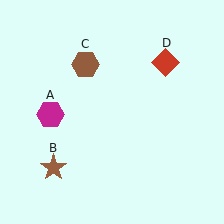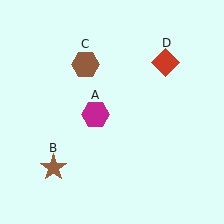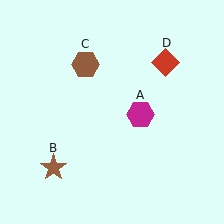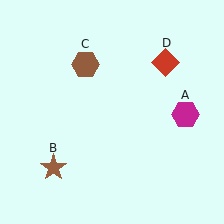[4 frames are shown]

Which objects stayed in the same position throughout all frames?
Brown star (object B) and brown hexagon (object C) and red diamond (object D) remained stationary.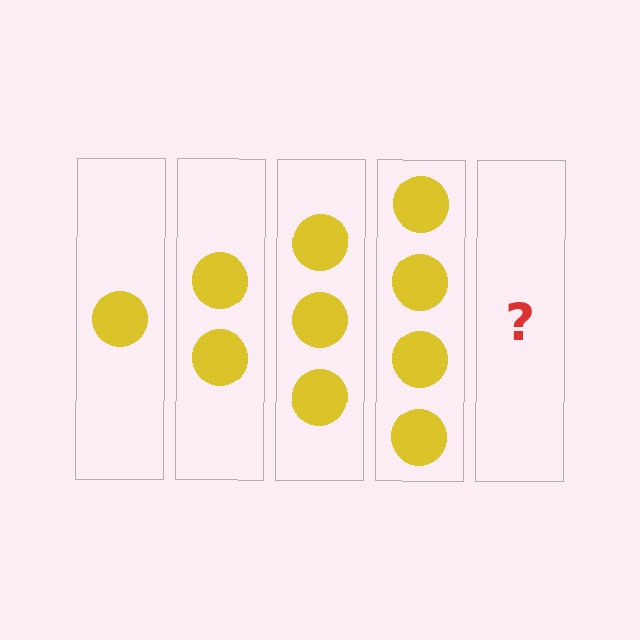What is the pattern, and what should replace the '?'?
The pattern is that each step adds one more circle. The '?' should be 5 circles.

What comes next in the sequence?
The next element should be 5 circles.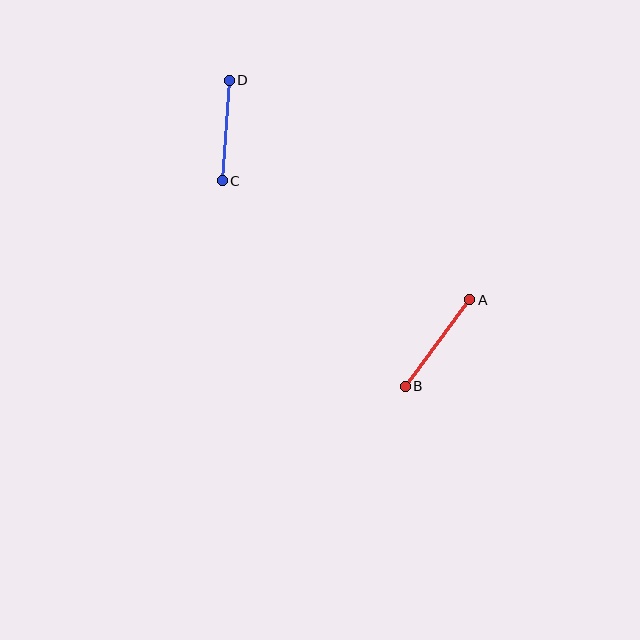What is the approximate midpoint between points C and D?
The midpoint is at approximately (226, 130) pixels.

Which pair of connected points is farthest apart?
Points A and B are farthest apart.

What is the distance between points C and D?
The distance is approximately 101 pixels.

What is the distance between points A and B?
The distance is approximately 108 pixels.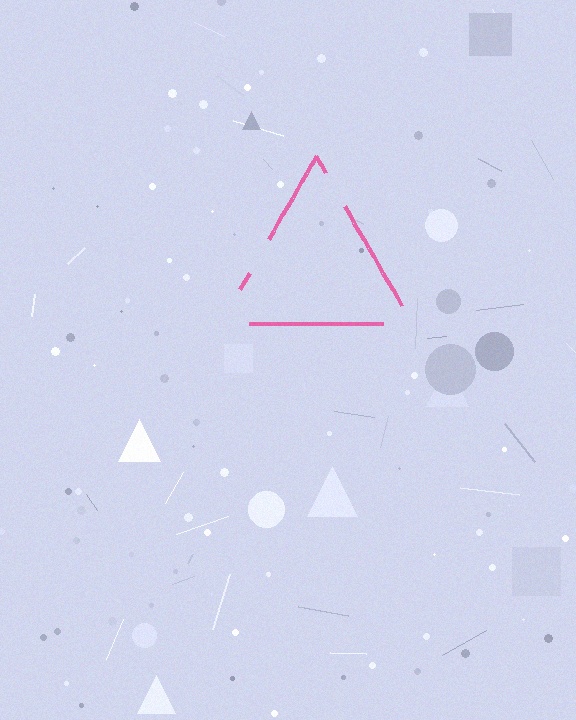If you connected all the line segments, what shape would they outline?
They would outline a triangle.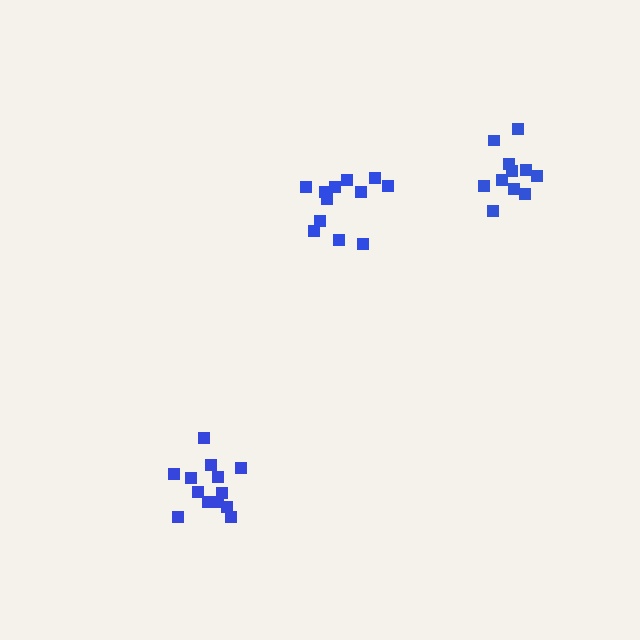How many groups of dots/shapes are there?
There are 3 groups.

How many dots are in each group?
Group 1: 13 dots, Group 2: 12 dots, Group 3: 11 dots (36 total).